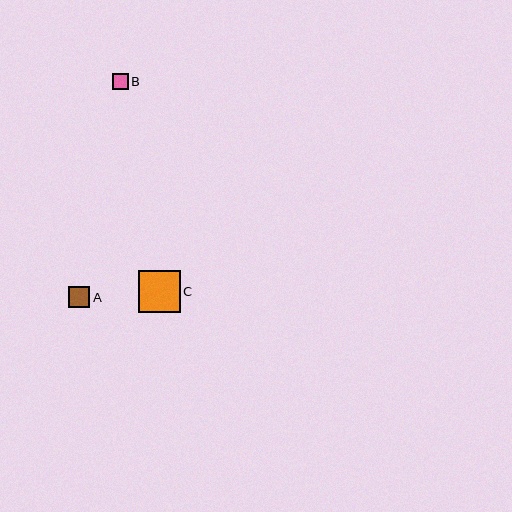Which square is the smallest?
Square B is the smallest with a size of approximately 16 pixels.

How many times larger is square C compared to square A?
Square C is approximately 1.9 times the size of square A.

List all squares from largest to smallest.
From largest to smallest: C, A, B.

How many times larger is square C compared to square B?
Square C is approximately 2.6 times the size of square B.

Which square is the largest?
Square C is the largest with a size of approximately 41 pixels.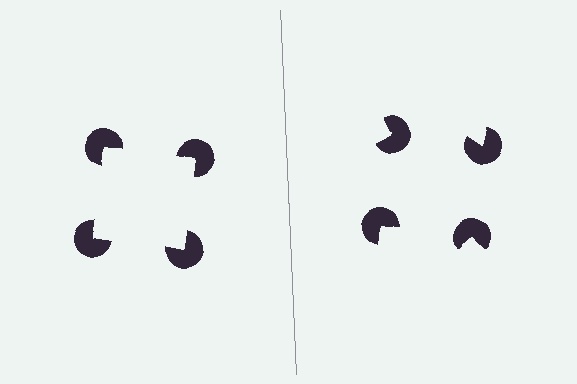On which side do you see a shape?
An illusory square appears on the left side. On the right side the wedge cuts are rotated, so no coherent shape forms.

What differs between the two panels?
The pac-man discs are positioned identically on both sides; only the wedge orientations differ. On the left they align to a square; on the right they are misaligned.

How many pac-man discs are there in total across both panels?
8 — 4 on each side.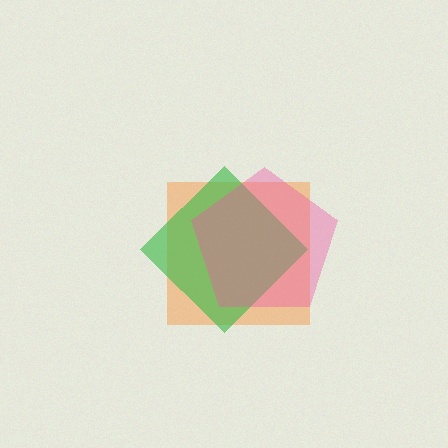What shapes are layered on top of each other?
The layered shapes are: an orange square, a green diamond, a pink pentagon.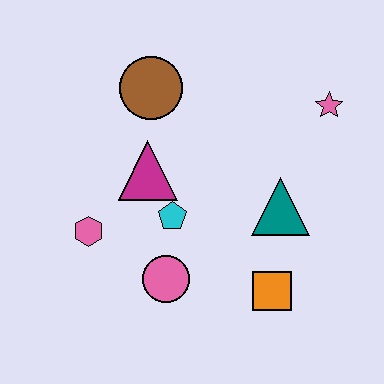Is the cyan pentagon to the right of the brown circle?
Yes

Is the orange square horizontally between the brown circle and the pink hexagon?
No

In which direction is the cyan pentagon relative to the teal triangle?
The cyan pentagon is to the left of the teal triangle.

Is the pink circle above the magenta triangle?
No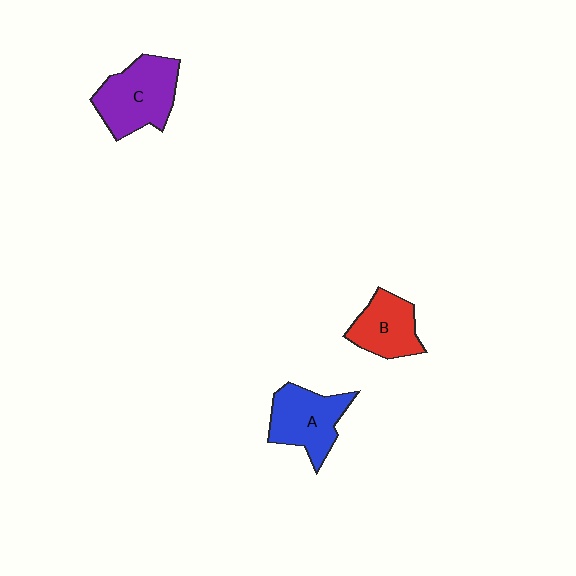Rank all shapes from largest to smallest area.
From largest to smallest: C (purple), A (blue), B (red).